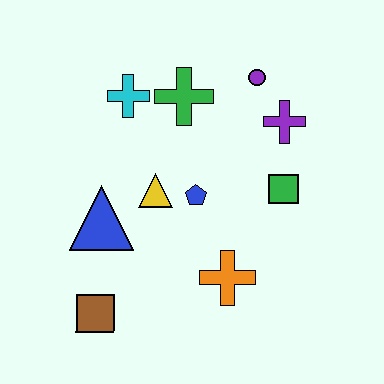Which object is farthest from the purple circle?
The brown square is farthest from the purple circle.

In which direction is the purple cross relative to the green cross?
The purple cross is to the right of the green cross.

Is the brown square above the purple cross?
No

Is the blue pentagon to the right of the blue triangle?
Yes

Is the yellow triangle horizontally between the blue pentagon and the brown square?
Yes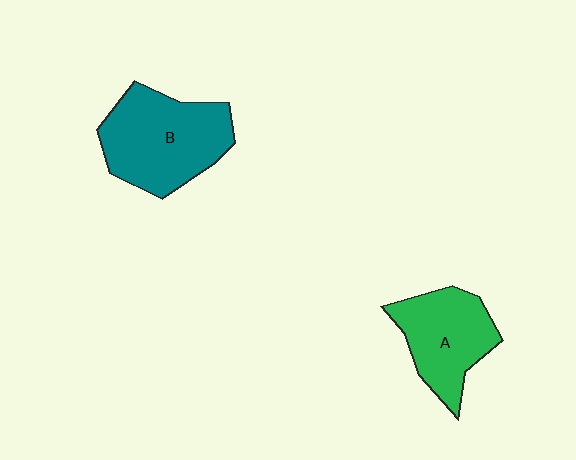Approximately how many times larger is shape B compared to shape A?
Approximately 1.3 times.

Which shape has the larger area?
Shape B (teal).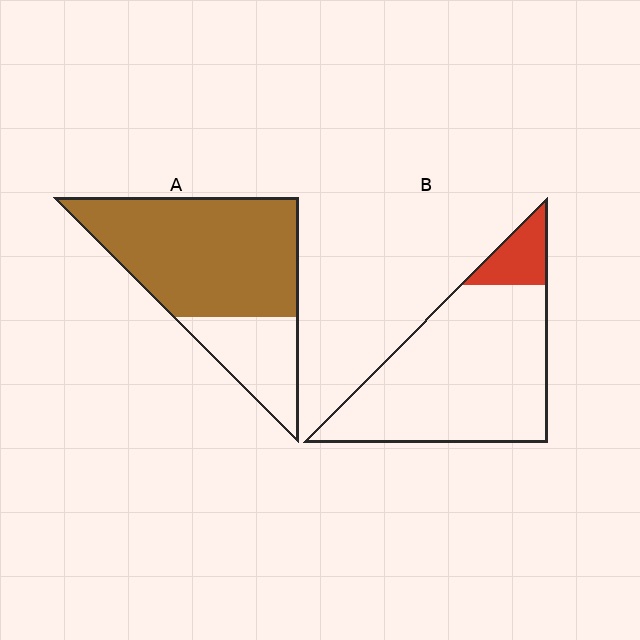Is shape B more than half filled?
No.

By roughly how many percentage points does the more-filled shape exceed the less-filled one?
By roughly 60 percentage points (A over B).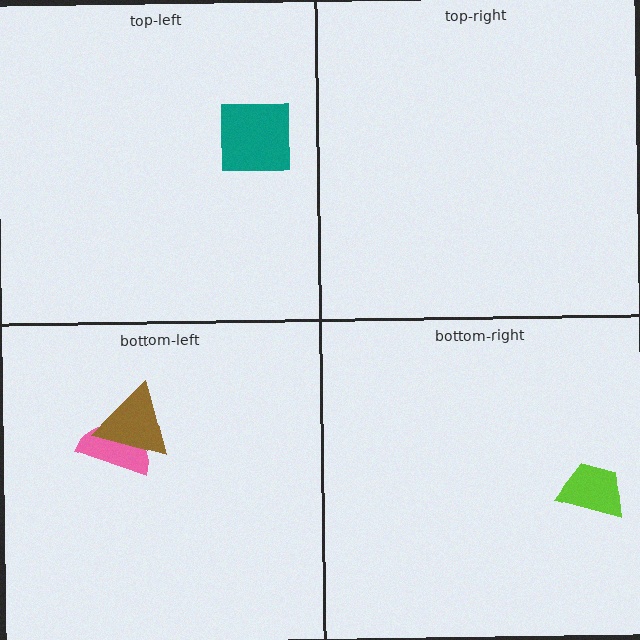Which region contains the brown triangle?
The bottom-left region.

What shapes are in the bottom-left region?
The pink semicircle, the brown triangle.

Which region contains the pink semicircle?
The bottom-left region.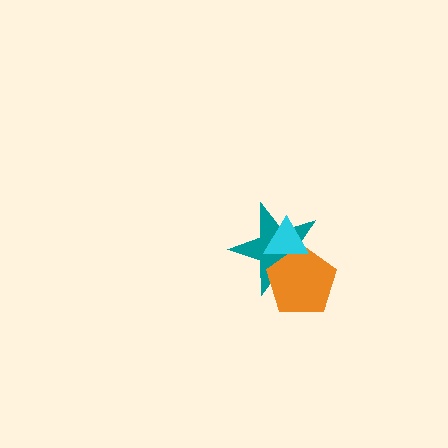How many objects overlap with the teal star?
2 objects overlap with the teal star.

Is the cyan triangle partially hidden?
No, no other shape covers it.